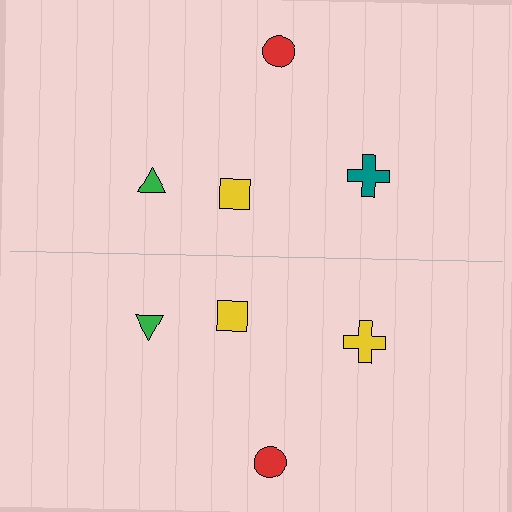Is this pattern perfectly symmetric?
No, the pattern is not perfectly symmetric. The yellow cross on the bottom side breaks the symmetry — its mirror counterpart is teal.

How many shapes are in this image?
There are 8 shapes in this image.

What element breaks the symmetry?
The yellow cross on the bottom side breaks the symmetry — its mirror counterpart is teal.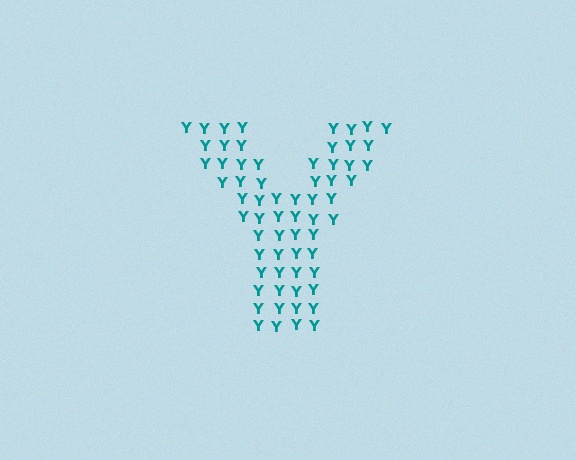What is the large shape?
The large shape is the letter Y.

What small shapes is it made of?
It is made of small letter Y's.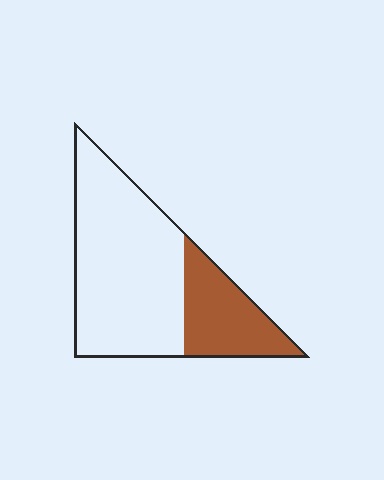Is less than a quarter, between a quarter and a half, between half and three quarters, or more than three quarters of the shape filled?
Between a quarter and a half.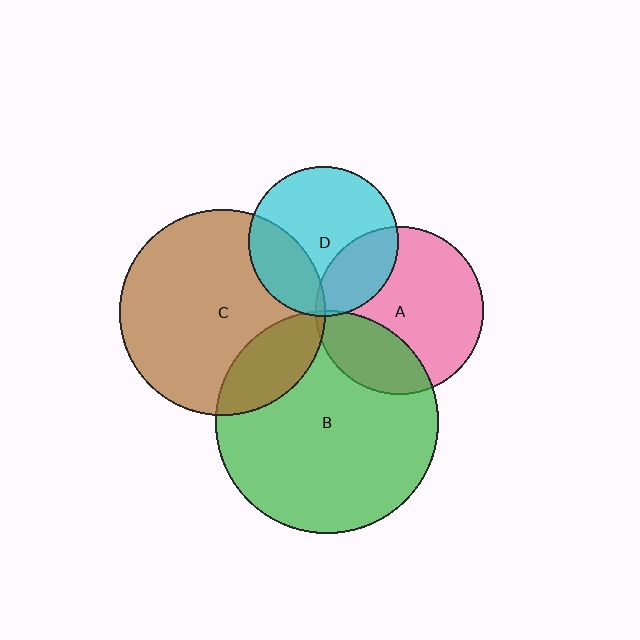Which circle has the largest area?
Circle B (green).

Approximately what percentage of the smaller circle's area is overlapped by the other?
Approximately 25%.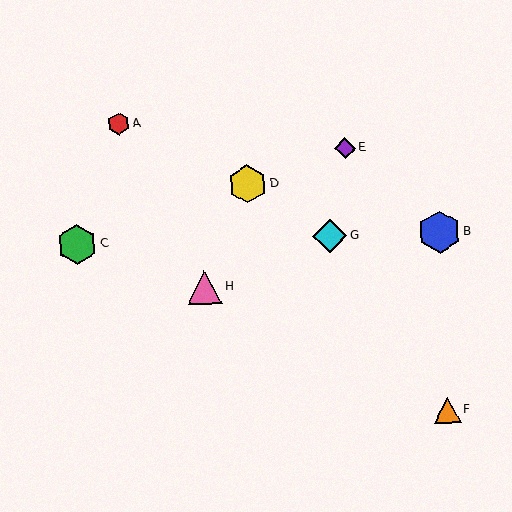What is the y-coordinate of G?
Object G is at y≈236.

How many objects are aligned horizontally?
3 objects (B, C, G) are aligned horizontally.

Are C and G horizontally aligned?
Yes, both are at y≈244.